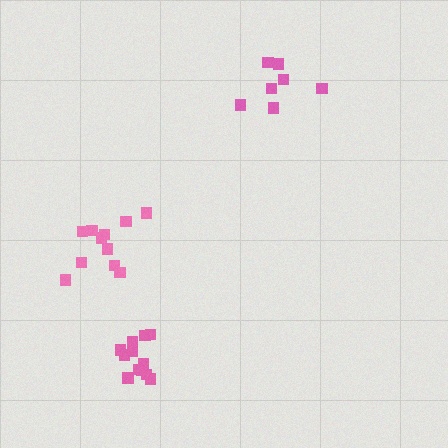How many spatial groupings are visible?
There are 3 spatial groupings.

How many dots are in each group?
Group 1: 12 dots, Group 2: 7 dots, Group 3: 11 dots (30 total).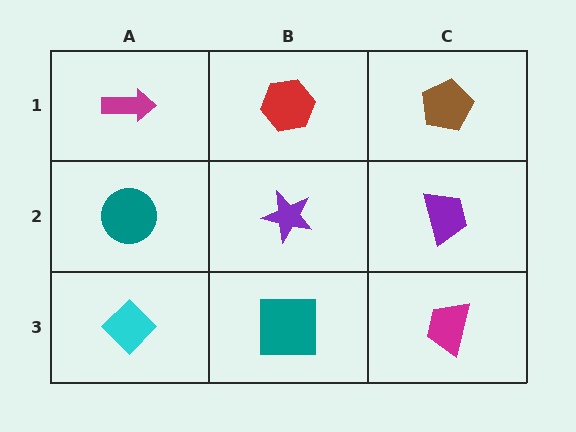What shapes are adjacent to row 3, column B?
A purple star (row 2, column B), a cyan diamond (row 3, column A), a magenta trapezoid (row 3, column C).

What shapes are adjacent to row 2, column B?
A red hexagon (row 1, column B), a teal square (row 3, column B), a teal circle (row 2, column A), a purple trapezoid (row 2, column C).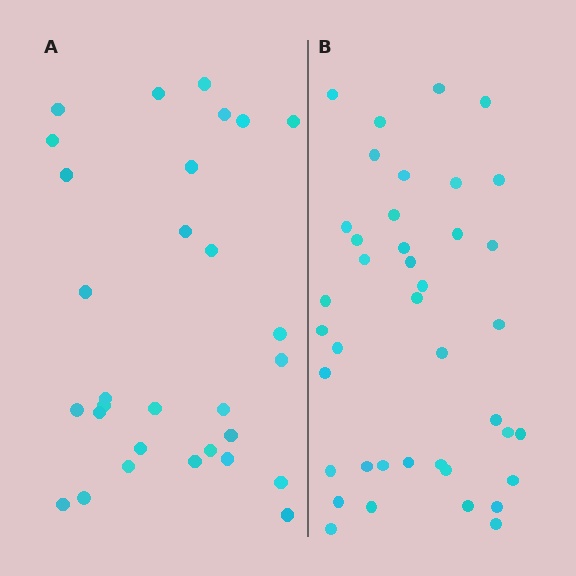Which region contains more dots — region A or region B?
Region B (the right region) has more dots.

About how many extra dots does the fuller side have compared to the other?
Region B has roughly 10 or so more dots than region A.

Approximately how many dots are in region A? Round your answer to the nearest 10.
About 30 dots.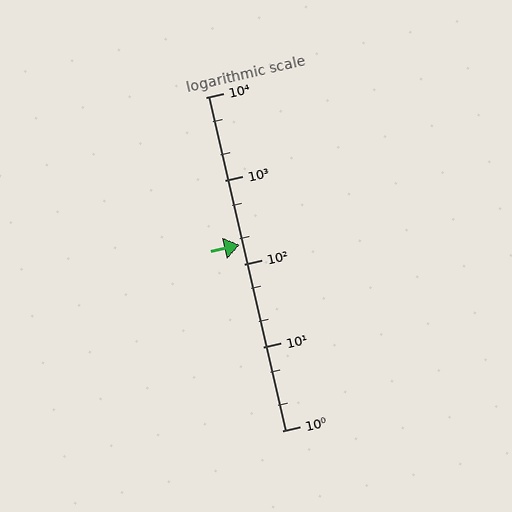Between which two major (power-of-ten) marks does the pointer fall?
The pointer is between 100 and 1000.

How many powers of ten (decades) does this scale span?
The scale spans 4 decades, from 1 to 10000.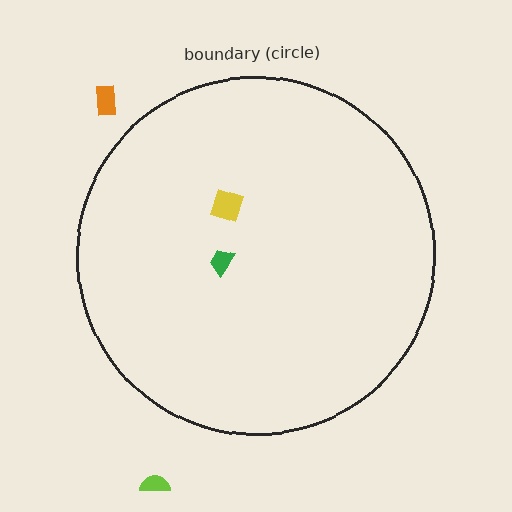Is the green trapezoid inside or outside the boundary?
Inside.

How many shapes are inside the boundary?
2 inside, 2 outside.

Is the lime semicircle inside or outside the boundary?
Outside.